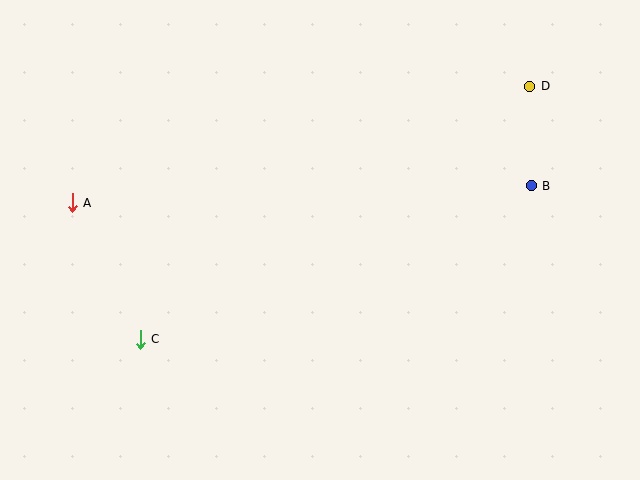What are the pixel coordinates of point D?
Point D is at (530, 87).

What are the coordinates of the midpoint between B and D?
The midpoint between B and D is at (530, 136).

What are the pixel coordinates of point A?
Point A is at (72, 203).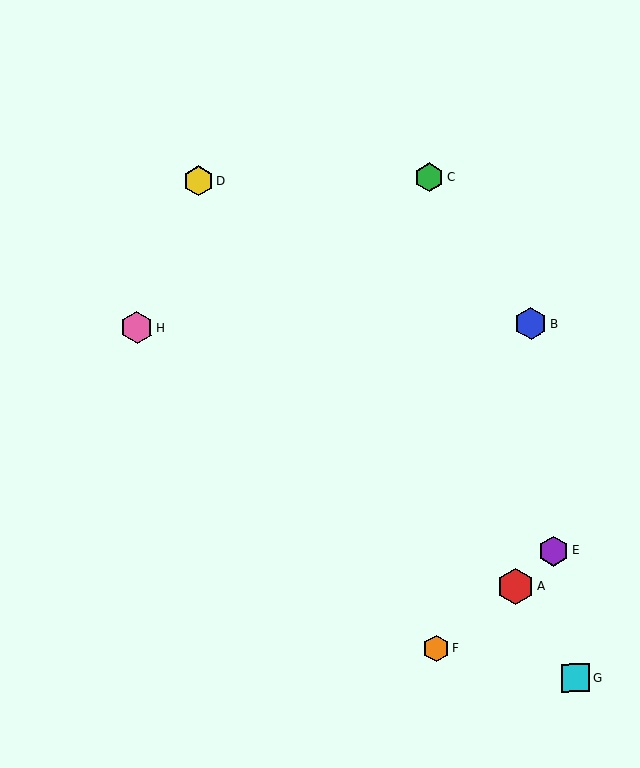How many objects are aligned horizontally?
2 objects (B, H) are aligned horizontally.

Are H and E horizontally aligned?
No, H is at y≈327 and E is at y≈551.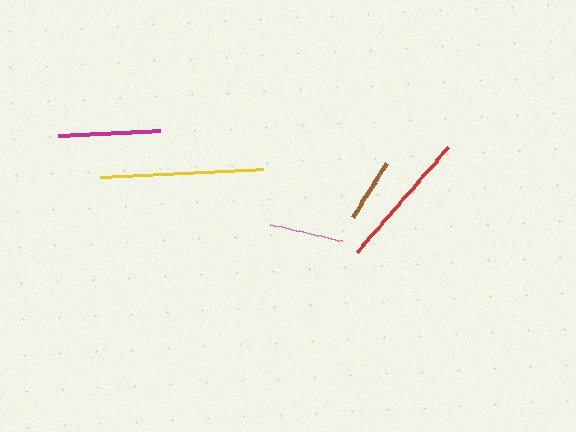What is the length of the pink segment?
The pink segment is approximately 74 pixels long.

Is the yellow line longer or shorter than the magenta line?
The yellow line is longer than the magenta line.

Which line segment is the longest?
The yellow line is the longest at approximately 163 pixels.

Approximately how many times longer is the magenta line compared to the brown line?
The magenta line is approximately 1.6 times the length of the brown line.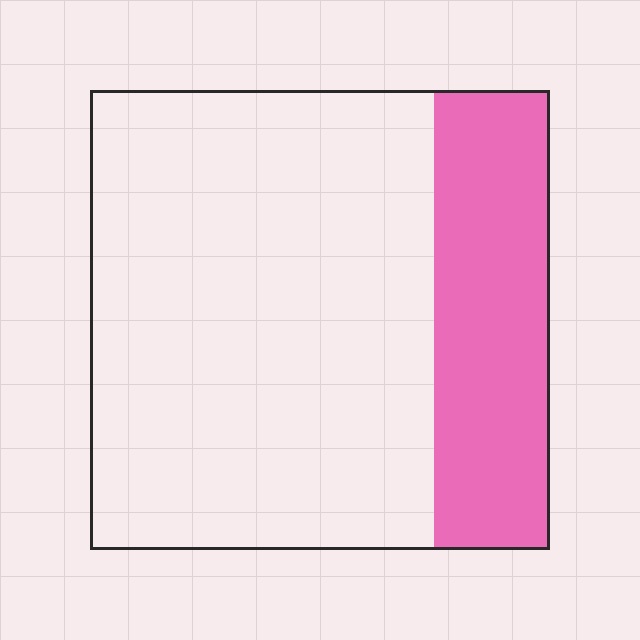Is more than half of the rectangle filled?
No.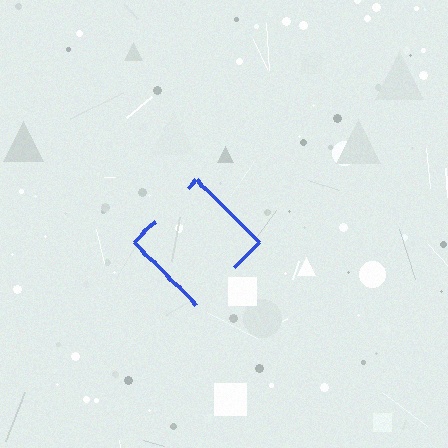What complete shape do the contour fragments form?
The contour fragments form a diamond.